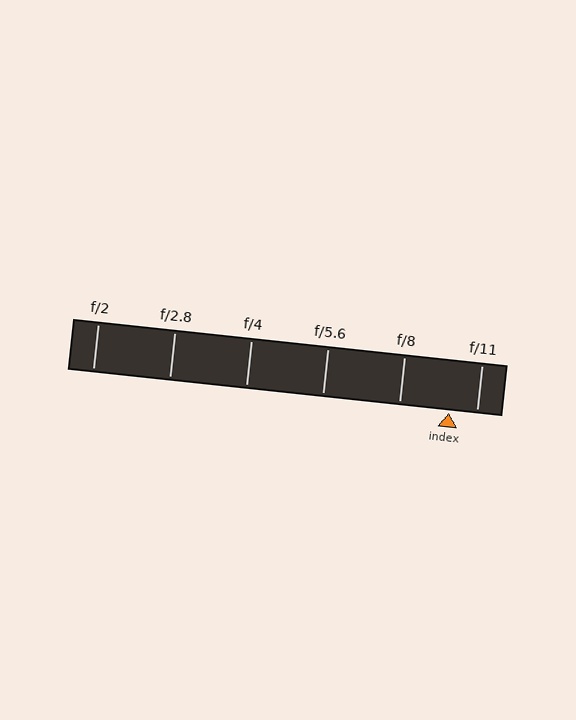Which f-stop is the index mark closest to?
The index mark is closest to f/11.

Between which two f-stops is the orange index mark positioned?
The index mark is between f/8 and f/11.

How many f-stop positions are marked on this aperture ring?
There are 6 f-stop positions marked.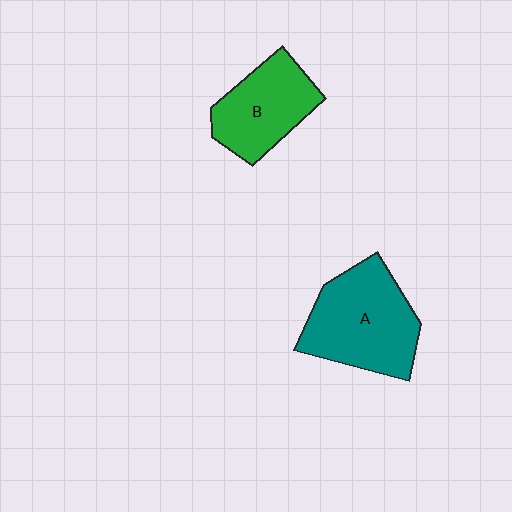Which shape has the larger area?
Shape A (teal).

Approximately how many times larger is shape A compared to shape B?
Approximately 1.4 times.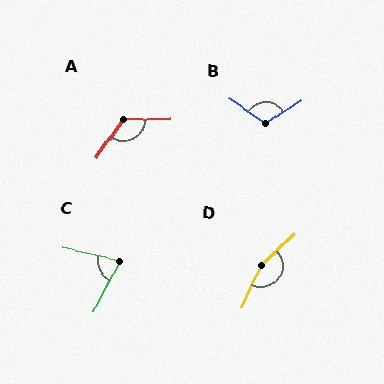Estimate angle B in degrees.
Approximately 113 degrees.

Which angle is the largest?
D, at approximately 158 degrees.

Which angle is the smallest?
C, at approximately 77 degrees.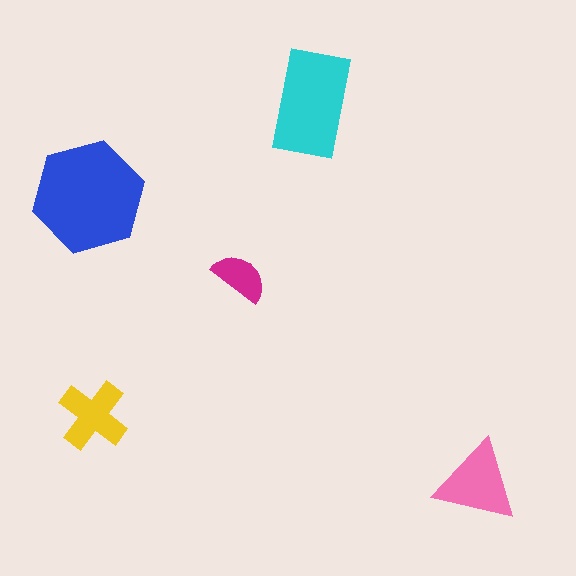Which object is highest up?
The cyan rectangle is topmost.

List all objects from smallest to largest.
The magenta semicircle, the yellow cross, the pink triangle, the cyan rectangle, the blue hexagon.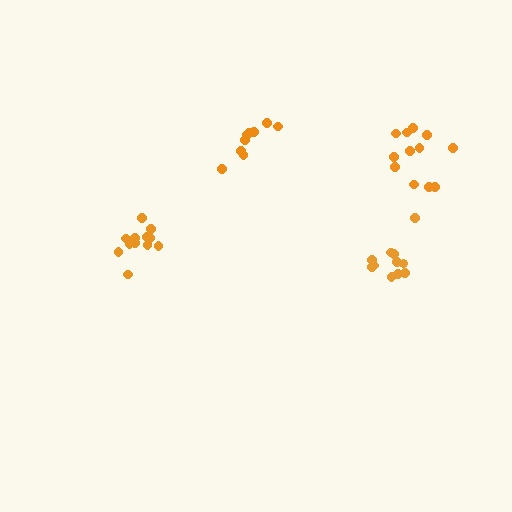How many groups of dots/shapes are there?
There are 4 groups.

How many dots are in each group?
Group 1: 13 dots, Group 2: 11 dots, Group 3: 9 dots, Group 4: 12 dots (45 total).